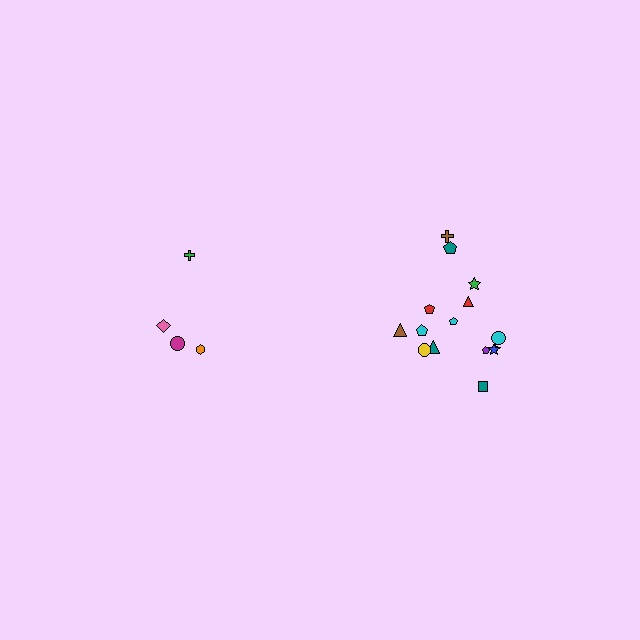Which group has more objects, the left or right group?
The right group.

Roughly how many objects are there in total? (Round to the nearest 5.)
Roughly 20 objects in total.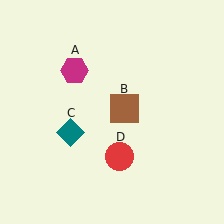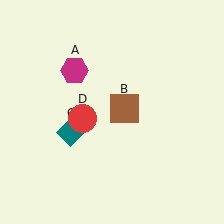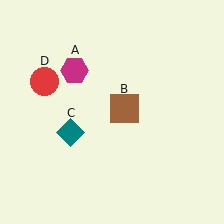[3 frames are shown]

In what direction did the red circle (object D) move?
The red circle (object D) moved up and to the left.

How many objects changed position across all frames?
1 object changed position: red circle (object D).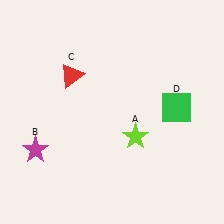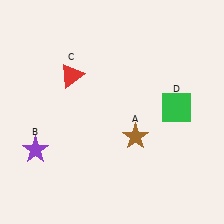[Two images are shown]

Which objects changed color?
A changed from lime to brown. B changed from magenta to purple.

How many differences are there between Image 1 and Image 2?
There are 2 differences between the two images.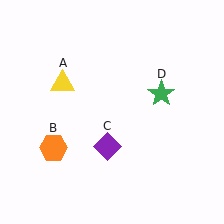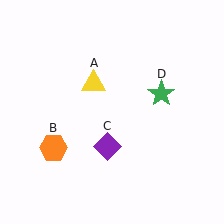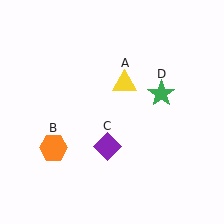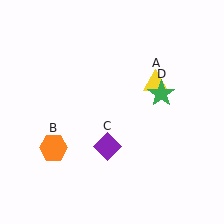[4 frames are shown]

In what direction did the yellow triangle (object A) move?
The yellow triangle (object A) moved right.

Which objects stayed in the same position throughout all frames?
Orange hexagon (object B) and purple diamond (object C) and green star (object D) remained stationary.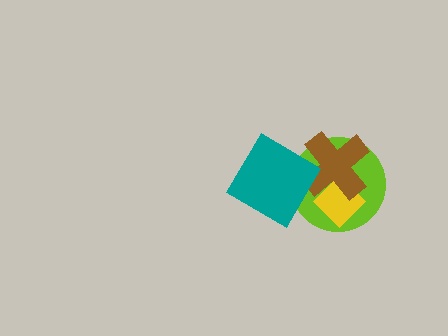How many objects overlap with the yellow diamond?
2 objects overlap with the yellow diamond.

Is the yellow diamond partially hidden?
Yes, it is partially covered by another shape.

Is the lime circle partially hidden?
Yes, it is partially covered by another shape.